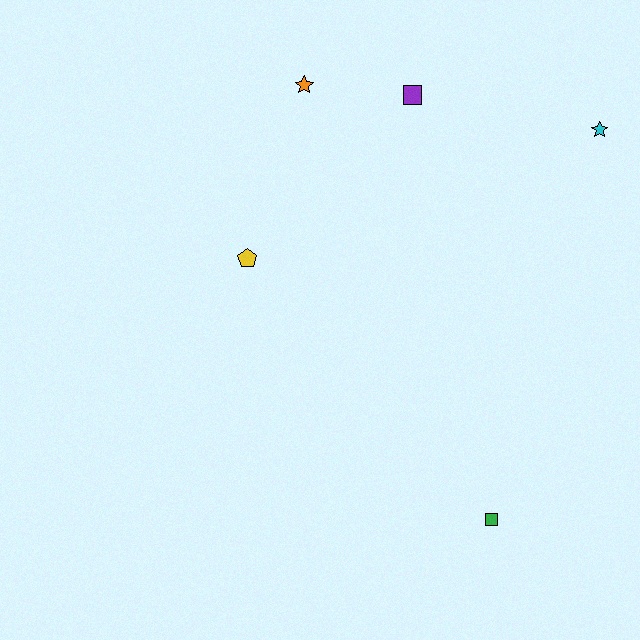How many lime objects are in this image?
There are no lime objects.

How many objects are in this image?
There are 5 objects.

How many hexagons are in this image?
There are no hexagons.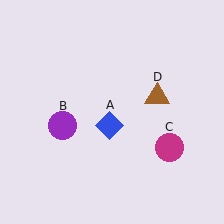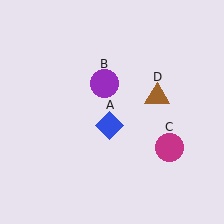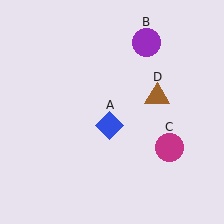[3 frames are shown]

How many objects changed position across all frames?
1 object changed position: purple circle (object B).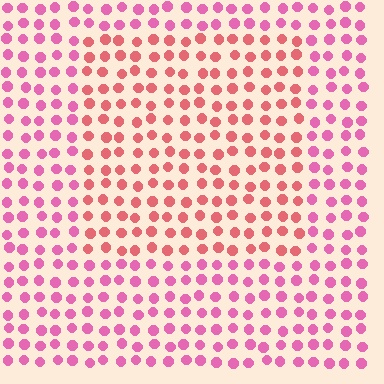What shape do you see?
I see a rectangle.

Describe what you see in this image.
The image is filled with small pink elements in a uniform arrangement. A rectangle-shaped region is visible where the elements are tinted to a slightly different hue, forming a subtle color boundary.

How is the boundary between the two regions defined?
The boundary is defined purely by a slight shift in hue (about 31 degrees). Spacing, size, and orientation are identical on both sides.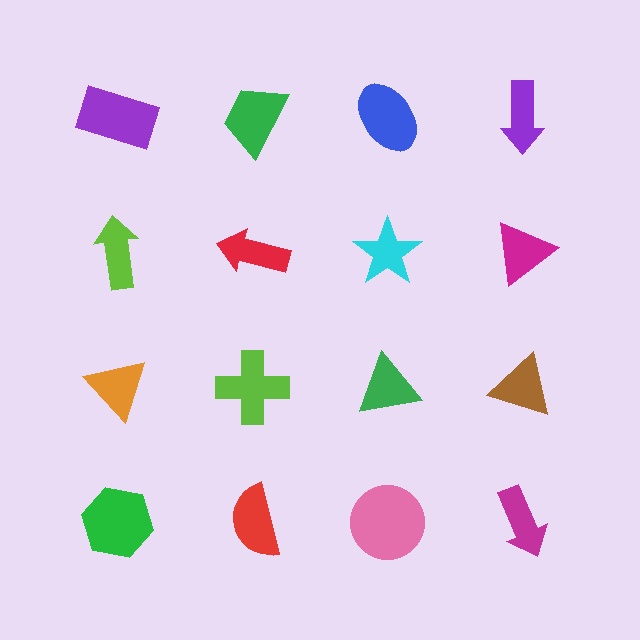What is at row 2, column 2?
A red arrow.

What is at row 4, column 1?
A green hexagon.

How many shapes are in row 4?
4 shapes.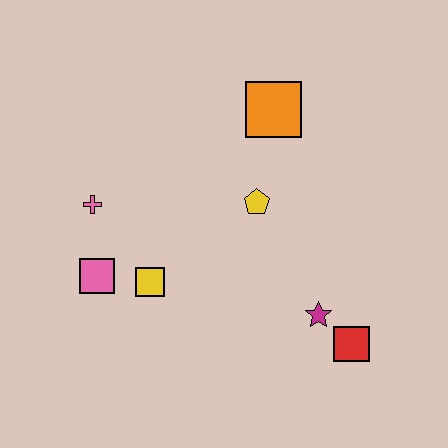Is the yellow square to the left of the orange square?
Yes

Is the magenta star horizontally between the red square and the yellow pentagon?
Yes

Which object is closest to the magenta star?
The red square is closest to the magenta star.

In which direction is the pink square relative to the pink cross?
The pink square is below the pink cross.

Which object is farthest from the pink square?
The red square is farthest from the pink square.